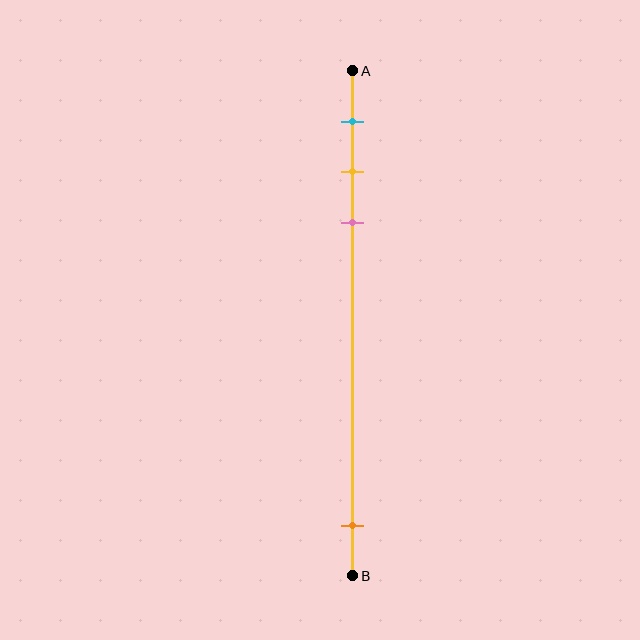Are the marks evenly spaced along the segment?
No, the marks are not evenly spaced.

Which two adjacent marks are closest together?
The yellow and pink marks are the closest adjacent pair.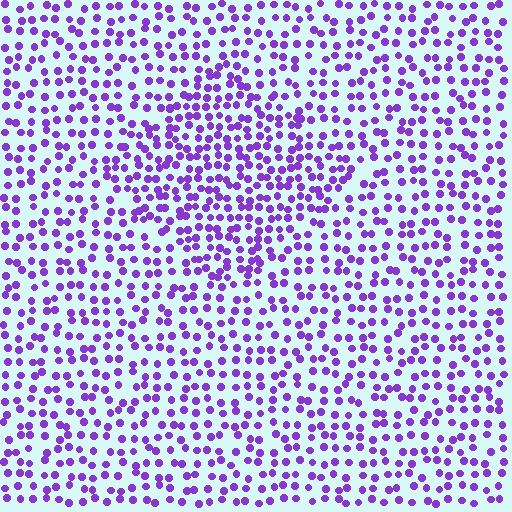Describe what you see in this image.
The image contains small purple elements arranged at two different densities. A diamond-shaped region is visible where the elements are more densely packed than the surrounding area.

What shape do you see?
I see a diamond.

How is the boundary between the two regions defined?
The boundary is defined by a change in element density (approximately 1.6x ratio). All elements are the same color, size, and shape.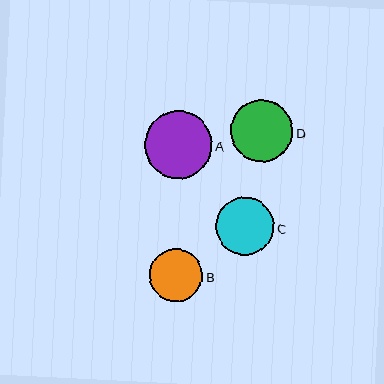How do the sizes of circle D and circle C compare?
Circle D and circle C are approximately the same size.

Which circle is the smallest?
Circle B is the smallest with a size of approximately 53 pixels.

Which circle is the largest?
Circle A is the largest with a size of approximately 67 pixels.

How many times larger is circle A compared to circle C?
Circle A is approximately 1.2 times the size of circle C.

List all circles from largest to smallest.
From largest to smallest: A, D, C, B.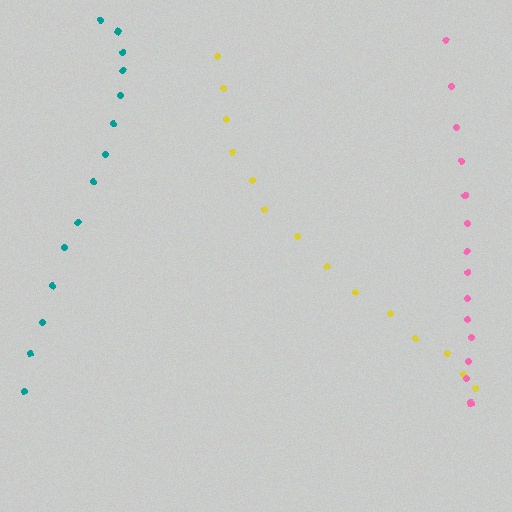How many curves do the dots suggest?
There are 3 distinct paths.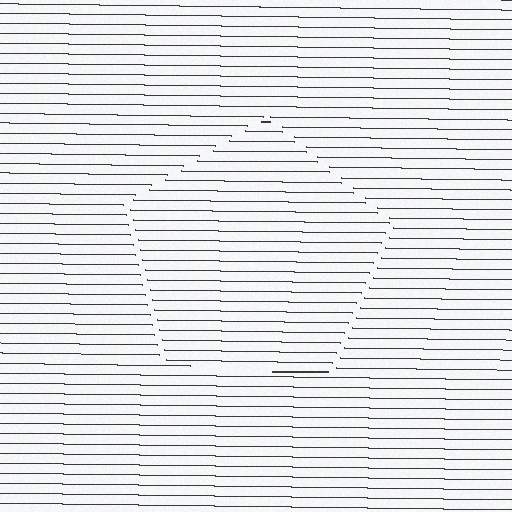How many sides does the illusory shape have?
5 sides — the line-ends trace a pentagon.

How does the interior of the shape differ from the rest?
The interior of the shape contains the same grating, shifted by half a period — the contour is defined by the phase discontinuity where line-ends from the inner and outer gratings abut.